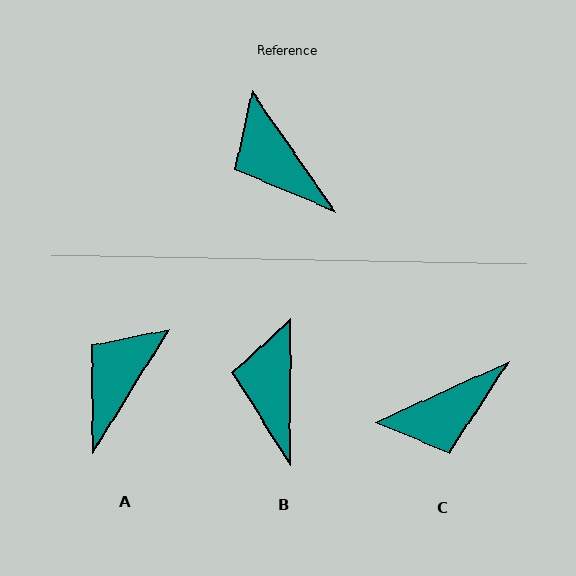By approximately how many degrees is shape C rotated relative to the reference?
Approximately 80 degrees counter-clockwise.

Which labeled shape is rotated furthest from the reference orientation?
C, about 80 degrees away.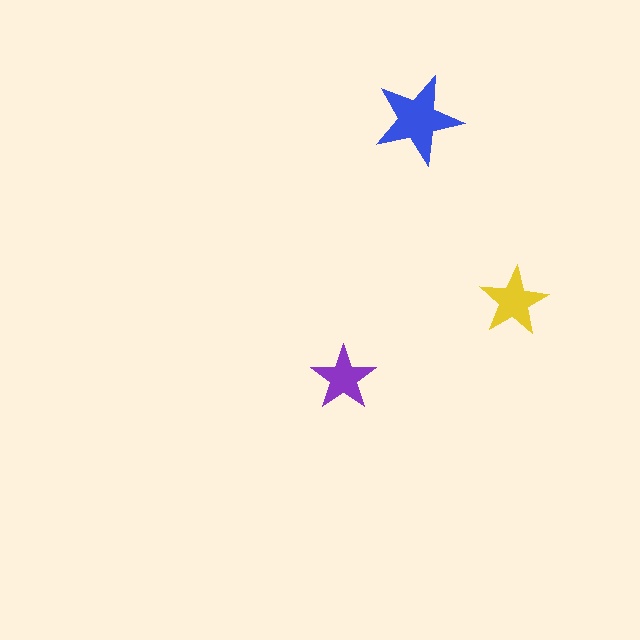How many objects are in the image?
There are 3 objects in the image.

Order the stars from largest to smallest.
the blue one, the yellow one, the purple one.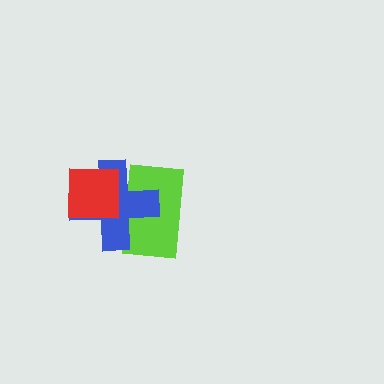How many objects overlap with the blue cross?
2 objects overlap with the blue cross.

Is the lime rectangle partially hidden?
Yes, it is partially covered by another shape.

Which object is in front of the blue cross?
The red square is in front of the blue cross.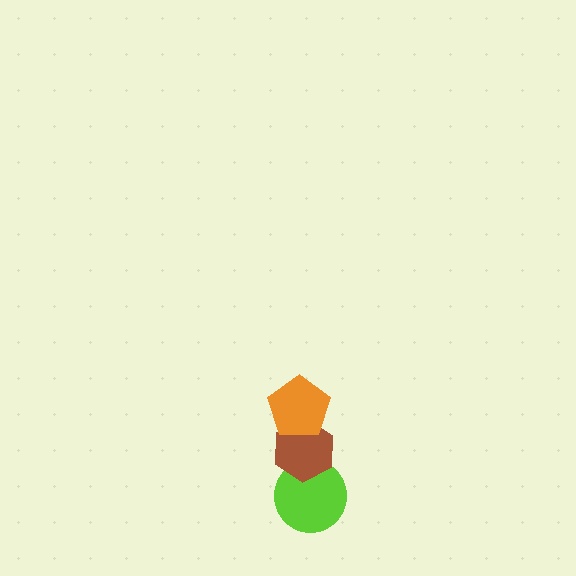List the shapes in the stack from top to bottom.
From top to bottom: the orange pentagon, the brown hexagon, the lime circle.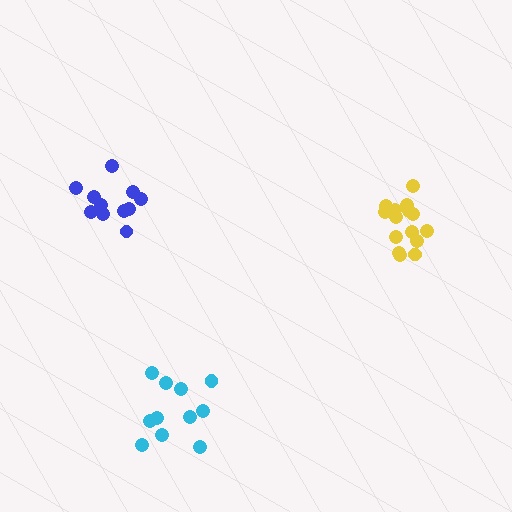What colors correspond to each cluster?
The clusters are colored: blue, cyan, yellow.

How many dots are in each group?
Group 1: 11 dots, Group 2: 11 dots, Group 3: 15 dots (37 total).